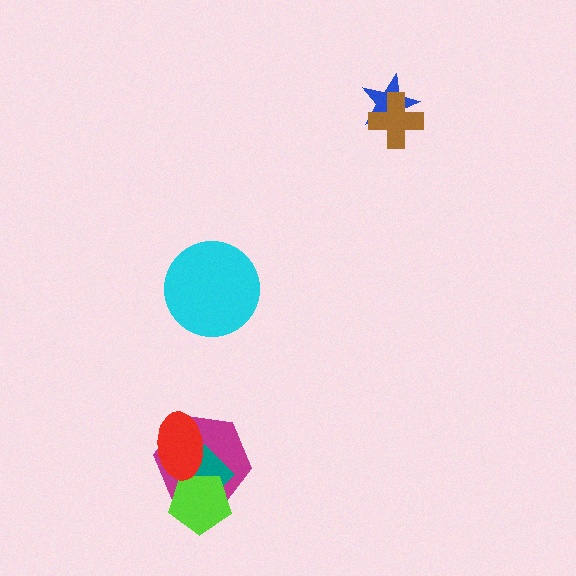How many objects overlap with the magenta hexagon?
3 objects overlap with the magenta hexagon.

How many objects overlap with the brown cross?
1 object overlaps with the brown cross.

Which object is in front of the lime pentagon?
The red ellipse is in front of the lime pentagon.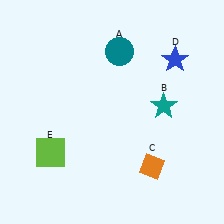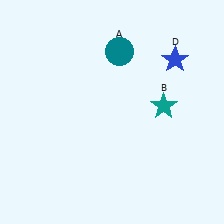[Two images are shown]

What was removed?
The orange diamond (C), the lime square (E) were removed in Image 2.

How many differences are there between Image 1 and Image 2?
There are 2 differences between the two images.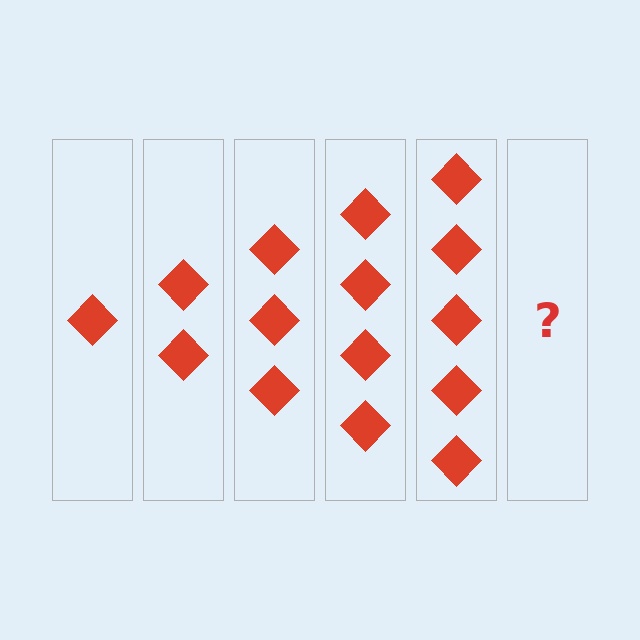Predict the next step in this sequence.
The next step is 6 diamonds.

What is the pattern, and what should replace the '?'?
The pattern is that each step adds one more diamond. The '?' should be 6 diamonds.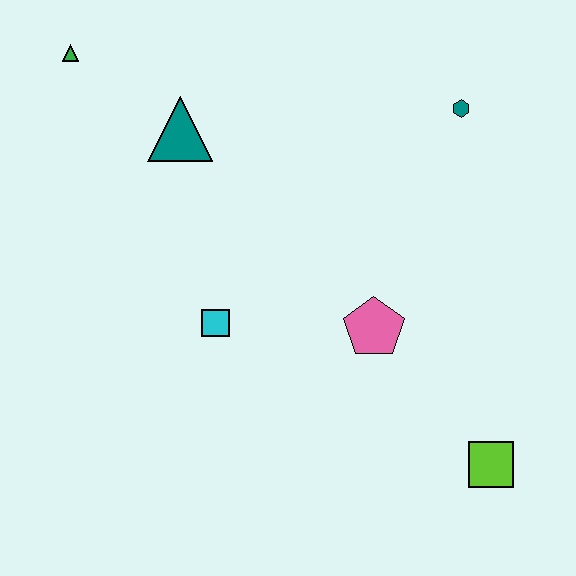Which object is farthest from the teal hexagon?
The green triangle is farthest from the teal hexagon.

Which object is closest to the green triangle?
The teal triangle is closest to the green triangle.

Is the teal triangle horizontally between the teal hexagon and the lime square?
No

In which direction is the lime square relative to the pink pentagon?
The lime square is below the pink pentagon.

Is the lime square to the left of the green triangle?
No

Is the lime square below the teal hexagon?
Yes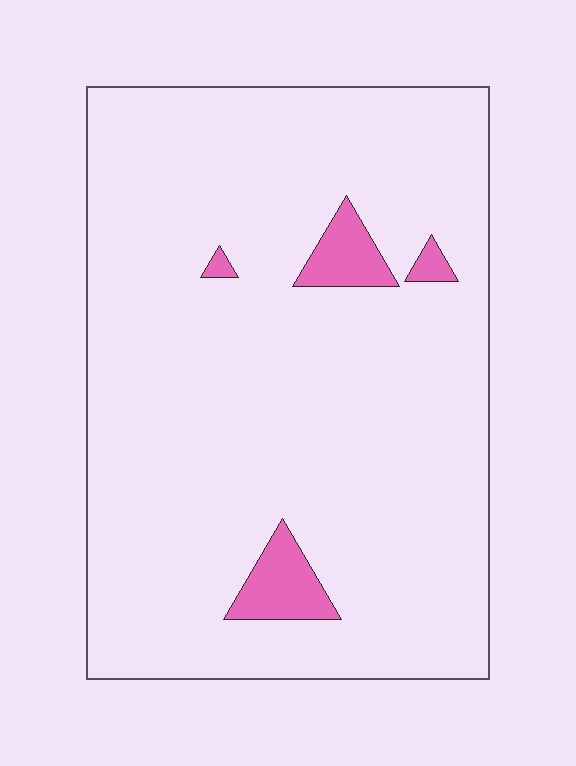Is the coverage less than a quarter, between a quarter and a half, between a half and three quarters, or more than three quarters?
Less than a quarter.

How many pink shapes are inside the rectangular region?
4.